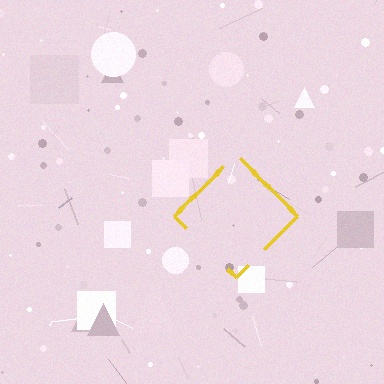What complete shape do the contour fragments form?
The contour fragments form a diamond.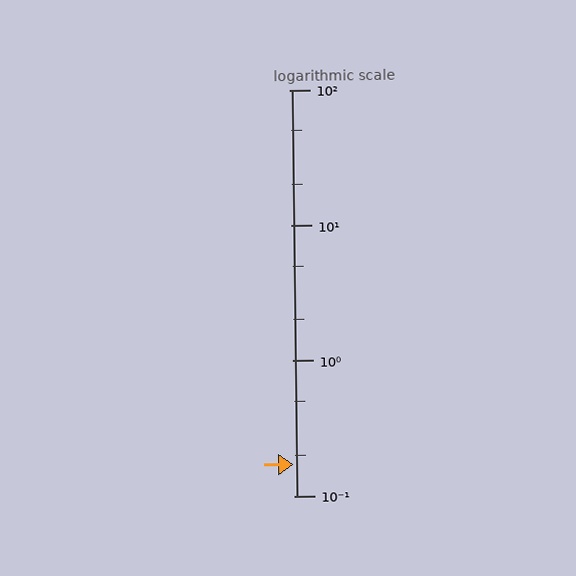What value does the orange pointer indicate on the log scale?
The pointer indicates approximately 0.17.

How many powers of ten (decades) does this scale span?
The scale spans 3 decades, from 0.1 to 100.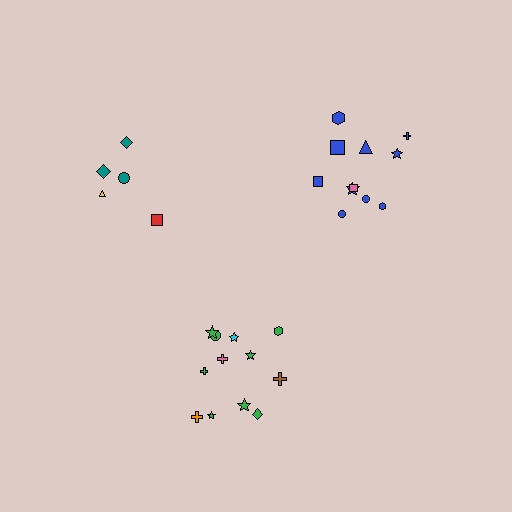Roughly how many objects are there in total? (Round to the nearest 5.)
Roughly 30 objects in total.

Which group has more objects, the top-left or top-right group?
The top-right group.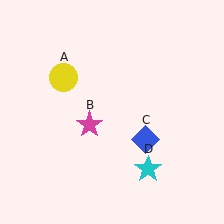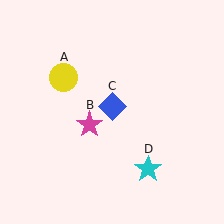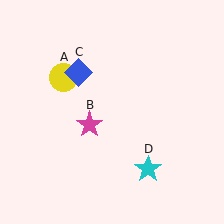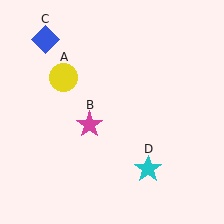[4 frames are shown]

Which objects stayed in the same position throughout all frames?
Yellow circle (object A) and magenta star (object B) and cyan star (object D) remained stationary.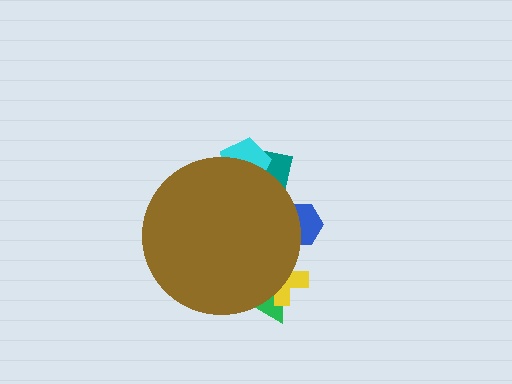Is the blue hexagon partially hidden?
Yes, the blue hexagon is partially hidden behind the brown circle.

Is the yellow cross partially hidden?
Yes, the yellow cross is partially hidden behind the brown circle.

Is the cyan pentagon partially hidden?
Yes, the cyan pentagon is partially hidden behind the brown circle.